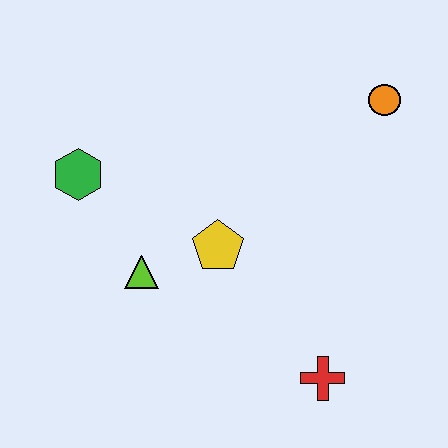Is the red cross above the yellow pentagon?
No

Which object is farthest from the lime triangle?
The orange circle is farthest from the lime triangle.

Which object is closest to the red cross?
The yellow pentagon is closest to the red cross.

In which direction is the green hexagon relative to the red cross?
The green hexagon is to the left of the red cross.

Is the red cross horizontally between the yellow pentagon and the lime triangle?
No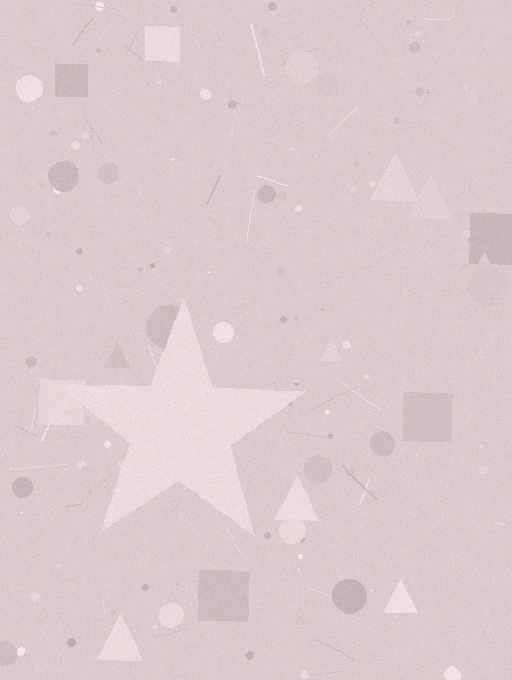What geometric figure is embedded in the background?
A star is embedded in the background.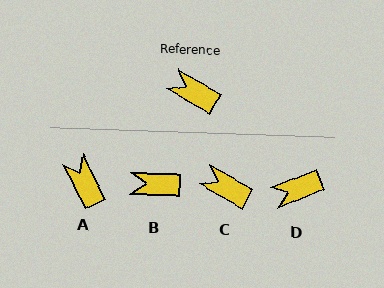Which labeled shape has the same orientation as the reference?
C.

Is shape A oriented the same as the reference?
No, it is off by about 34 degrees.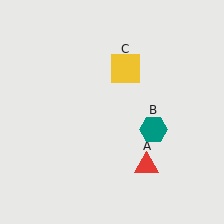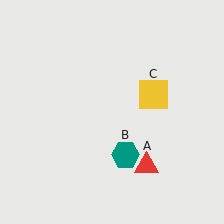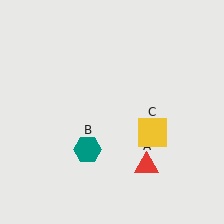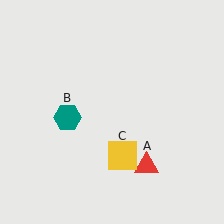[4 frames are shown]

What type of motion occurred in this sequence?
The teal hexagon (object B), yellow square (object C) rotated clockwise around the center of the scene.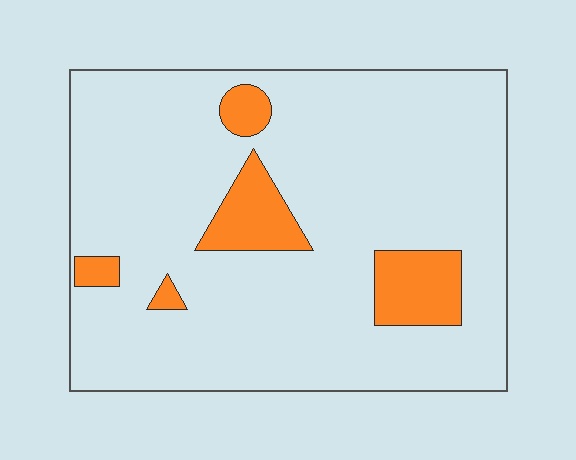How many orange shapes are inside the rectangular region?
5.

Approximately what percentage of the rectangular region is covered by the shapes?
Approximately 10%.